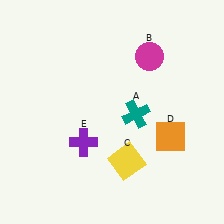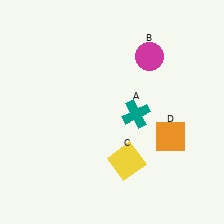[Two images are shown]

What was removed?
The purple cross (E) was removed in Image 2.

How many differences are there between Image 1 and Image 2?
There is 1 difference between the two images.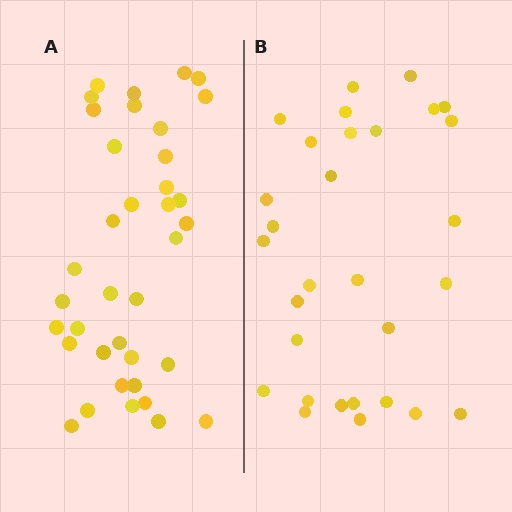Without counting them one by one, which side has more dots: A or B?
Region A (the left region) has more dots.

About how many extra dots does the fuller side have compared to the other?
Region A has roughly 8 or so more dots than region B.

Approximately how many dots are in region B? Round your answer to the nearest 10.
About 30 dots.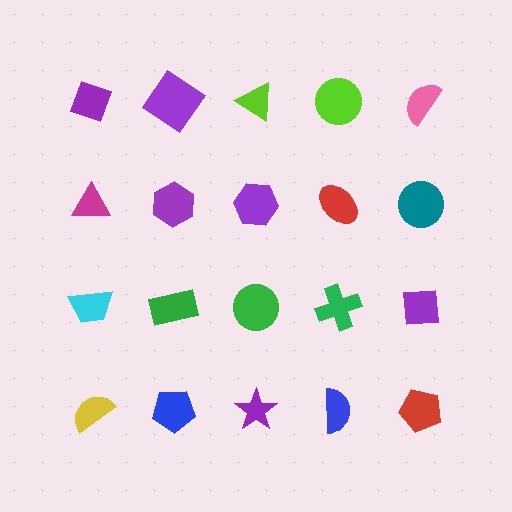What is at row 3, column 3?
A green circle.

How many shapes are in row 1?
5 shapes.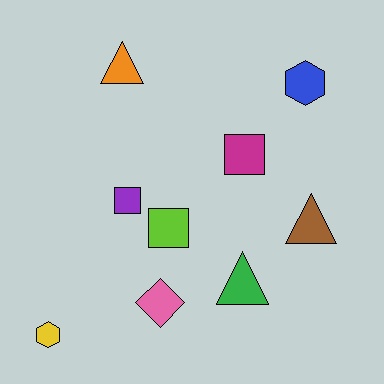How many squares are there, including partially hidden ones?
There are 3 squares.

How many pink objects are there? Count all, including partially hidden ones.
There is 1 pink object.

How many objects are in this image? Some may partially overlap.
There are 9 objects.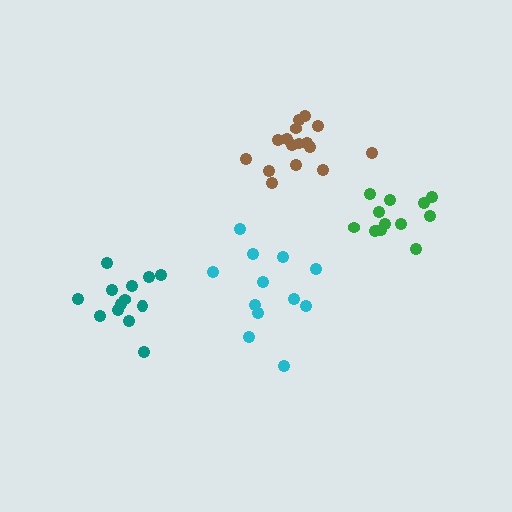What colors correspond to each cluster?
The clusters are colored: cyan, teal, brown, green.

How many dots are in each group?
Group 1: 12 dots, Group 2: 13 dots, Group 3: 16 dots, Group 4: 12 dots (53 total).